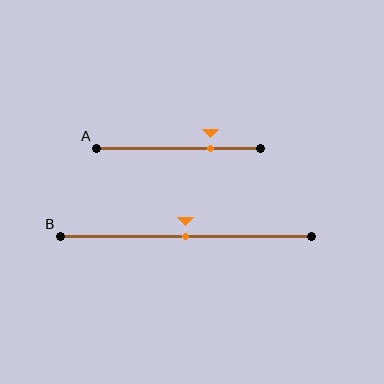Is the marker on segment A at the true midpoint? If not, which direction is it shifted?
No, the marker on segment A is shifted to the right by about 19% of the segment length.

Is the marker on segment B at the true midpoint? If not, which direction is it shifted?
Yes, the marker on segment B is at the true midpoint.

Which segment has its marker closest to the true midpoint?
Segment B has its marker closest to the true midpoint.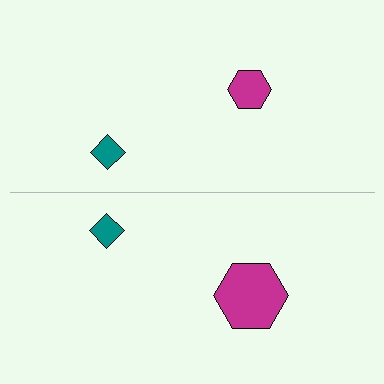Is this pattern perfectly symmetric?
No, the pattern is not perfectly symmetric. The magenta hexagon on the bottom side has a different size than its mirror counterpart.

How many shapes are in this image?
There are 4 shapes in this image.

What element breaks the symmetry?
The magenta hexagon on the bottom side has a different size than its mirror counterpart.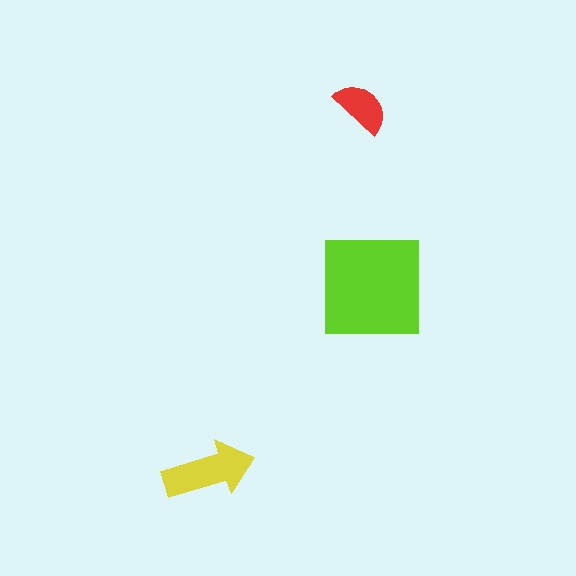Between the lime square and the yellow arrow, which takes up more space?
The lime square.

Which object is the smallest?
The red semicircle.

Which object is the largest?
The lime square.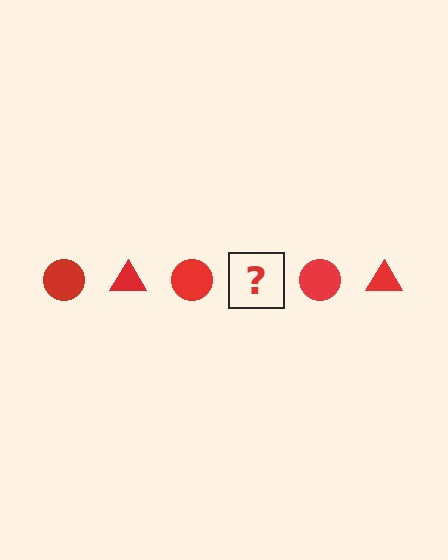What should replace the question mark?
The question mark should be replaced with a red triangle.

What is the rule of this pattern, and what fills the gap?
The rule is that the pattern cycles through circle, triangle shapes in red. The gap should be filled with a red triangle.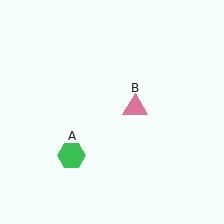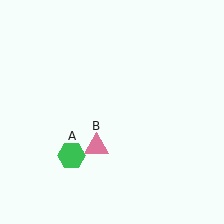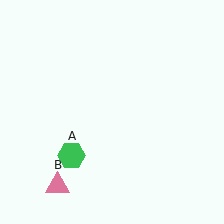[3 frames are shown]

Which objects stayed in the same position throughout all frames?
Green hexagon (object A) remained stationary.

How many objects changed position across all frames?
1 object changed position: pink triangle (object B).